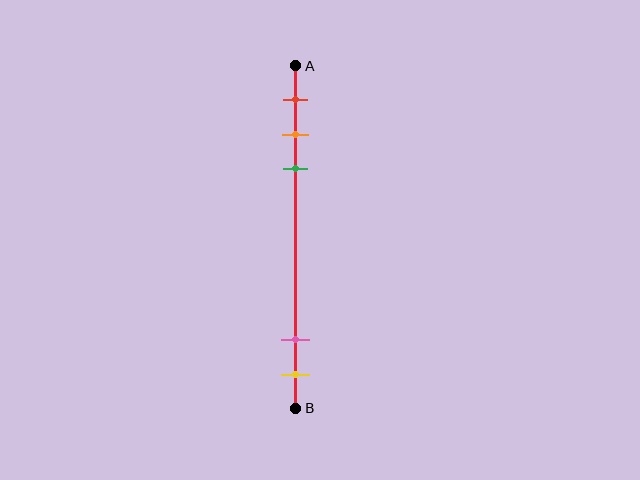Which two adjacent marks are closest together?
The orange and green marks are the closest adjacent pair.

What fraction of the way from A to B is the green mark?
The green mark is approximately 30% (0.3) of the way from A to B.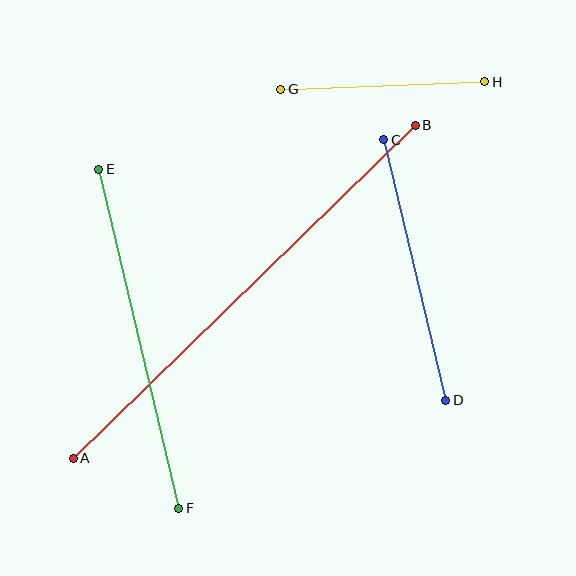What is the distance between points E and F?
The distance is approximately 349 pixels.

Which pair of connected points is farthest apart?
Points A and B are farthest apart.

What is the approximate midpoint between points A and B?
The midpoint is at approximately (244, 292) pixels.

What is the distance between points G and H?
The distance is approximately 204 pixels.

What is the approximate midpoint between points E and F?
The midpoint is at approximately (139, 339) pixels.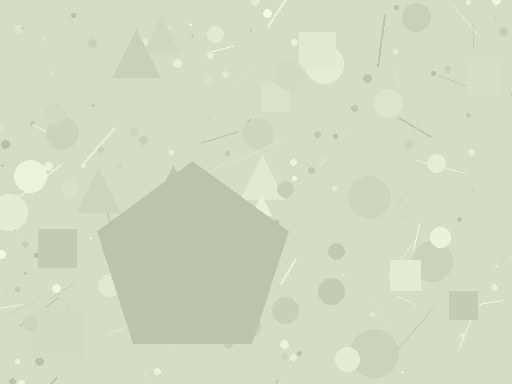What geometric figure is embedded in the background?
A pentagon is embedded in the background.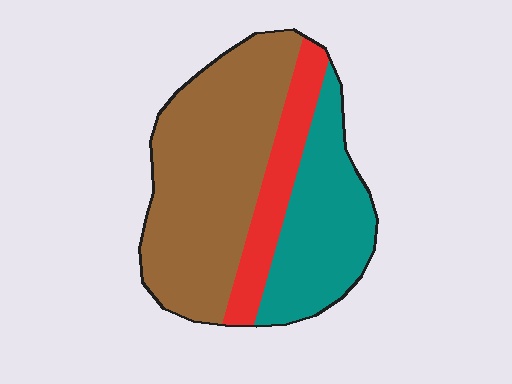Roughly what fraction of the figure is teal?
Teal takes up between a quarter and a half of the figure.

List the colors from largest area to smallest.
From largest to smallest: brown, teal, red.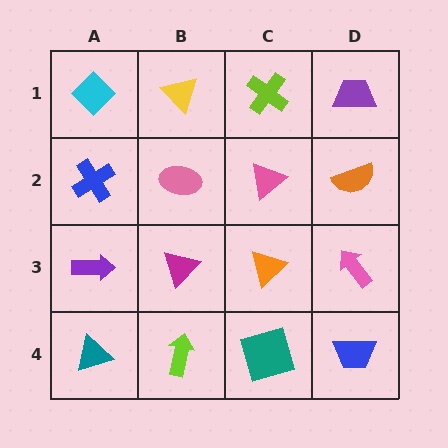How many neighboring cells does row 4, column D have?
2.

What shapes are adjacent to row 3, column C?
A pink triangle (row 2, column C), a teal square (row 4, column C), a magenta triangle (row 3, column B), a pink arrow (row 3, column D).